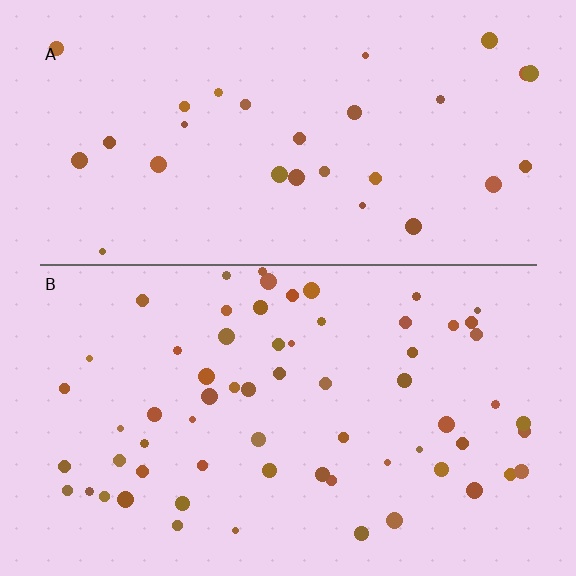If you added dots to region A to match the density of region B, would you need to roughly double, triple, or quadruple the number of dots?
Approximately double.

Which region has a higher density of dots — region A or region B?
B (the bottom).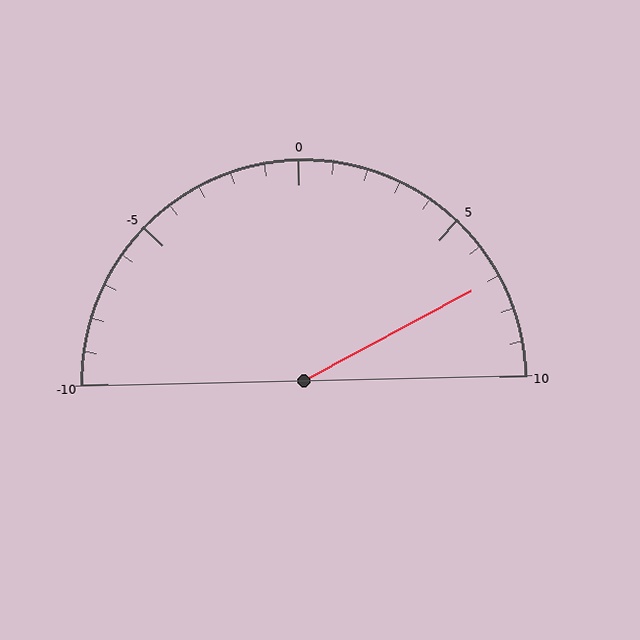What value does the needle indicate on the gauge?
The needle indicates approximately 7.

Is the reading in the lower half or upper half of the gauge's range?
The reading is in the upper half of the range (-10 to 10).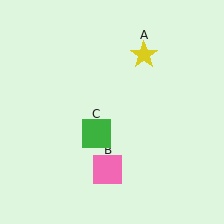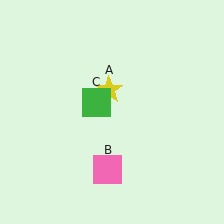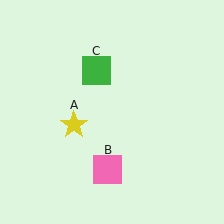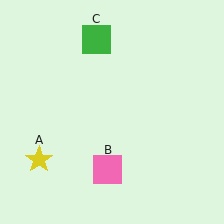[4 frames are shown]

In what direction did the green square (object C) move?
The green square (object C) moved up.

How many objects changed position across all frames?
2 objects changed position: yellow star (object A), green square (object C).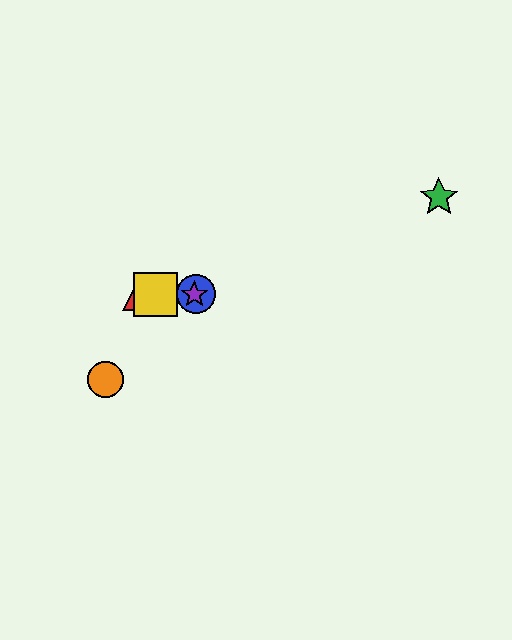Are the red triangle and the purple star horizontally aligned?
Yes, both are at y≈294.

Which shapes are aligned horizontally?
The red triangle, the blue circle, the yellow square, the purple star are aligned horizontally.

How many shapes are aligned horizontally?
4 shapes (the red triangle, the blue circle, the yellow square, the purple star) are aligned horizontally.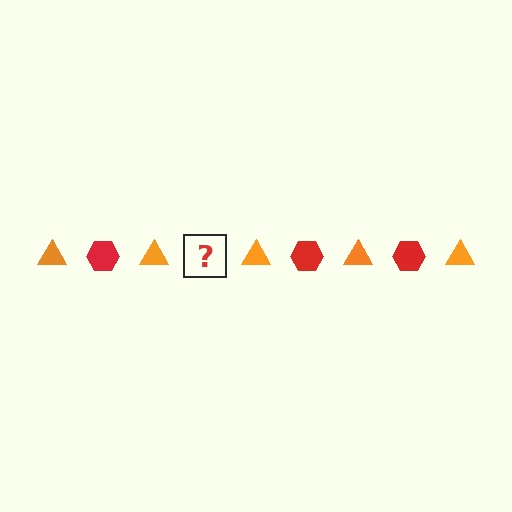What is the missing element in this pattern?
The missing element is a red hexagon.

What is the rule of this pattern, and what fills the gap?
The rule is that the pattern alternates between orange triangle and red hexagon. The gap should be filled with a red hexagon.